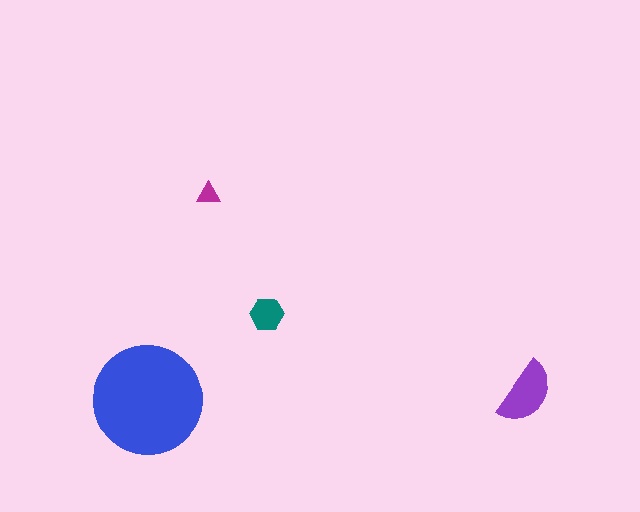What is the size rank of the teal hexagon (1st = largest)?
3rd.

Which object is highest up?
The magenta triangle is topmost.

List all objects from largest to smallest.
The blue circle, the purple semicircle, the teal hexagon, the magenta triangle.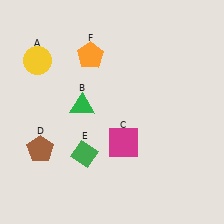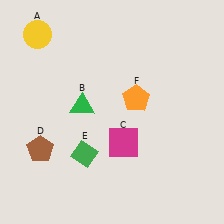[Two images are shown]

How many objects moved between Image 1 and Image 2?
2 objects moved between the two images.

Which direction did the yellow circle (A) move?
The yellow circle (A) moved up.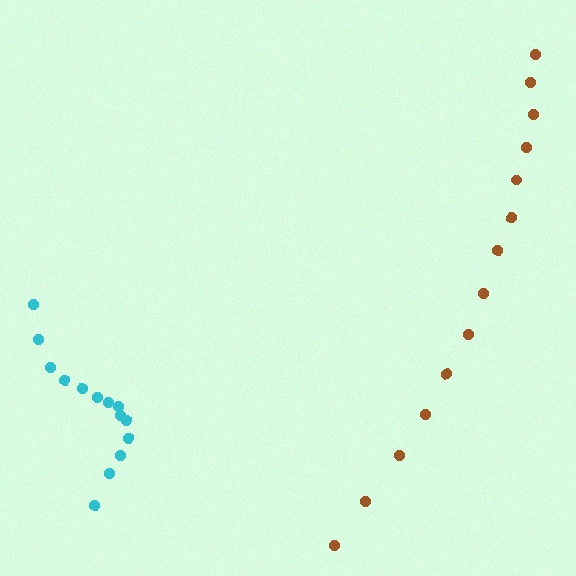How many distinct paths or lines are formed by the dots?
There are 2 distinct paths.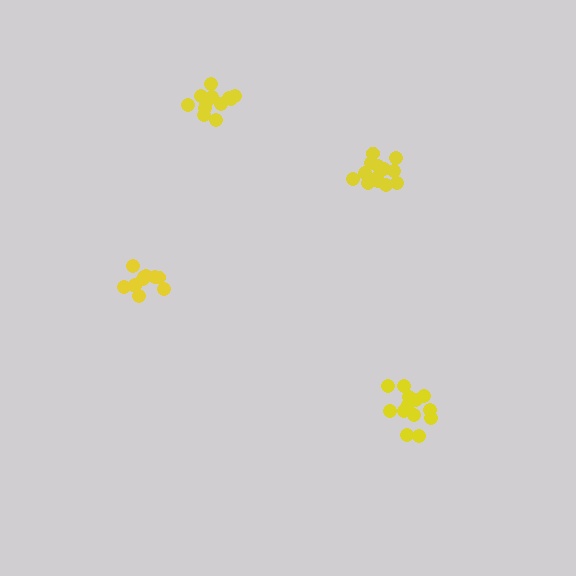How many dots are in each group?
Group 1: 13 dots, Group 2: 11 dots, Group 3: 13 dots, Group 4: 13 dots (50 total).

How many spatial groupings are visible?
There are 4 spatial groupings.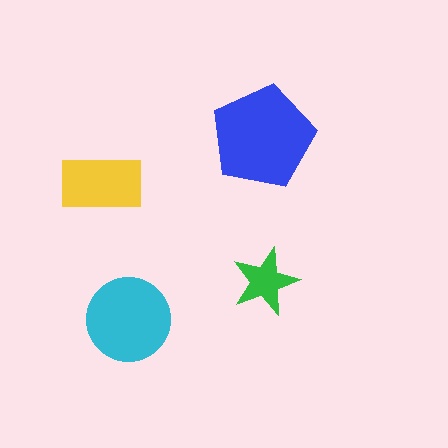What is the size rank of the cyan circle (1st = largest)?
2nd.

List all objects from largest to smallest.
The blue pentagon, the cyan circle, the yellow rectangle, the green star.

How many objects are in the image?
There are 4 objects in the image.